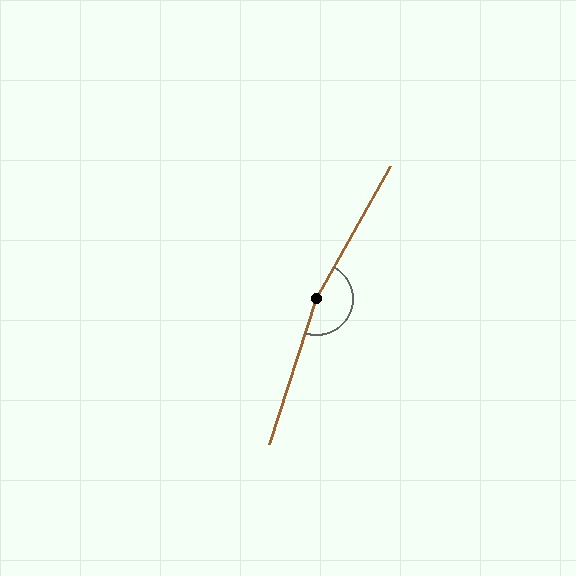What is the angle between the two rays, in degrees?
Approximately 169 degrees.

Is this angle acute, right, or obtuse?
It is obtuse.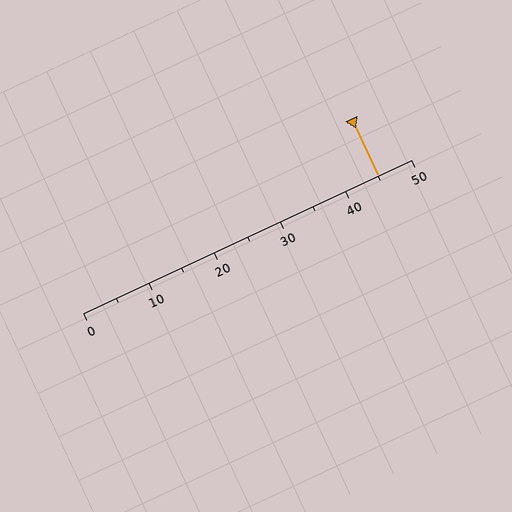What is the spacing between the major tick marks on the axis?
The major ticks are spaced 10 apart.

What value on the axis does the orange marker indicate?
The marker indicates approximately 45.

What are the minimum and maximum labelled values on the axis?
The axis runs from 0 to 50.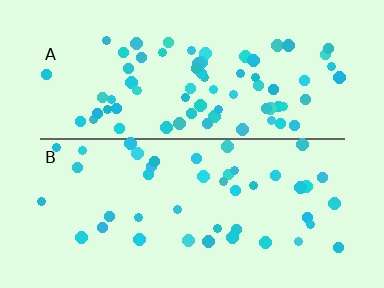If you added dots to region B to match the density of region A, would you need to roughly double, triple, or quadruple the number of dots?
Approximately double.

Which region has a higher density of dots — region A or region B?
A (the top).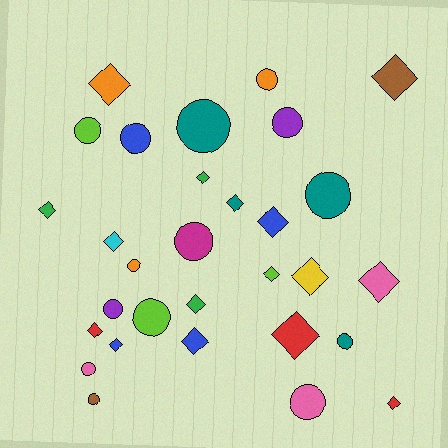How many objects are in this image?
There are 30 objects.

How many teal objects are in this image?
There are 4 teal objects.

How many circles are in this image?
There are 14 circles.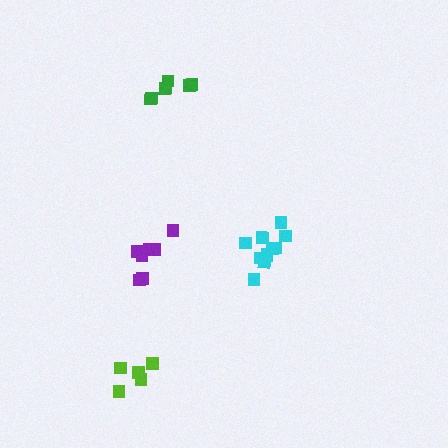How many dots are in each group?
Group 1: 7 dots, Group 2: 5 dots, Group 3: 10 dots, Group 4: 6 dots (28 total).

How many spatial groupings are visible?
There are 4 spatial groupings.